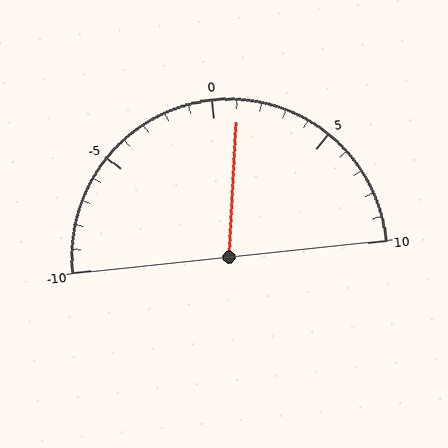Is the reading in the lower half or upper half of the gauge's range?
The reading is in the upper half of the range (-10 to 10).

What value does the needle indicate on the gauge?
The needle indicates approximately 1.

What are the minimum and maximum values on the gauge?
The gauge ranges from -10 to 10.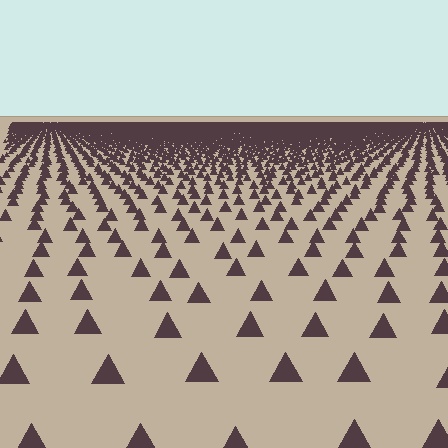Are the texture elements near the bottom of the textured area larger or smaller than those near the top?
Larger. Near the bottom, elements are closer to the viewer and appear at a bigger on-screen size.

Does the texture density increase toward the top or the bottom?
Density increases toward the top.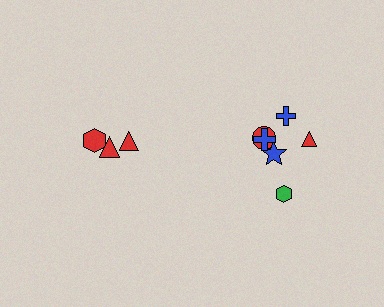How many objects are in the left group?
There are 4 objects.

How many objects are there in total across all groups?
There are 10 objects.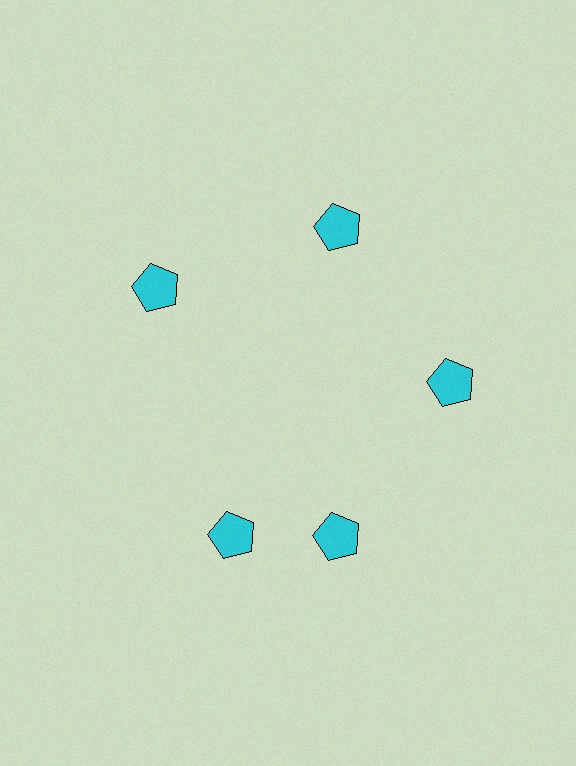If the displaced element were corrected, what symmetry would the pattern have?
It would have 5-fold rotational symmetry — the pattern would map onto itself every 72 degrees.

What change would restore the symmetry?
The symmetry would be restored by rotating it back into even spacing with its neighbors so that all 5 pentagons sit at equal angles and equal distance from the center.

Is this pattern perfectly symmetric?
No. The 5 cyan pentagons are arranged in a ring, but one element near the 8 o'clock position is rotated out of alignment along the ring, breaking the 5-fold rotational symmetry.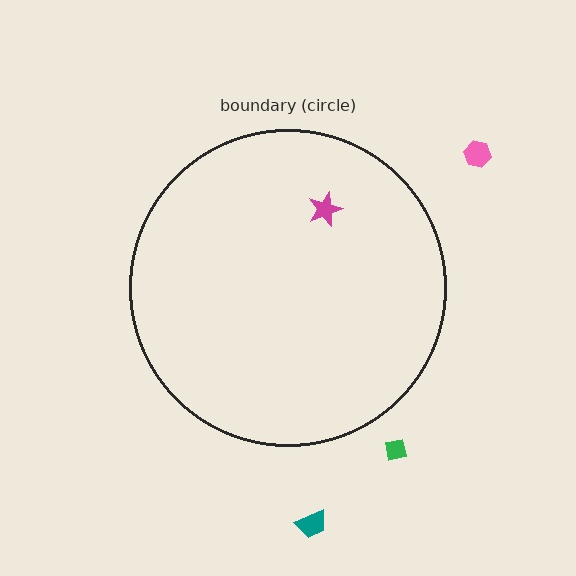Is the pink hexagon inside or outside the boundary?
Outside.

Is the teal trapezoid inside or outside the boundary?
Outside.